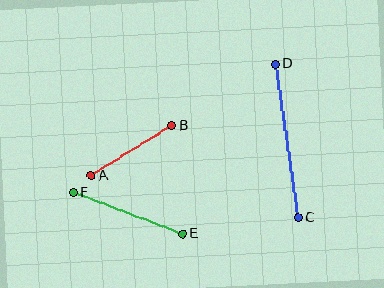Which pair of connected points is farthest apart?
Points C and D are farthest apart.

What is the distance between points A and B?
The distance is approximately 95 pixels.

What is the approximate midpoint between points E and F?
The midpoint is at approximately (128, 213) pixels.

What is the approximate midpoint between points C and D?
The midpoint is at approximately (287, 141) pixels.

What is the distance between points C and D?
The distance is approximately 156 pixels.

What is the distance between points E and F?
The distance is approximately 117 pixels.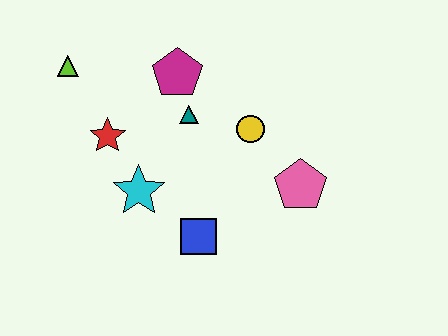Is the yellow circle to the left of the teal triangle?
No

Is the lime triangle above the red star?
Yes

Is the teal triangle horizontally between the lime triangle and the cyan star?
No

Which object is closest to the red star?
The cyan star is closest to the red star.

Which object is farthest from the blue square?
The lime triangle is farthest from the blue square.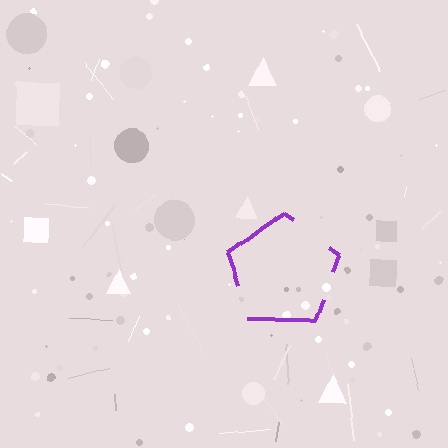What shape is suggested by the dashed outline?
The dashed outline suggests a pentagon.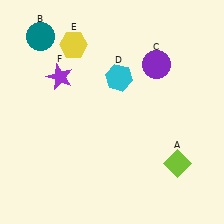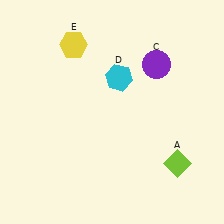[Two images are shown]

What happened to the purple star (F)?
The purple star (F) was removed in Image 2. It was in the top-left area of Image 1.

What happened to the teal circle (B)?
The teal circle (B) was removed in Image 2. It was in the top-left area of Image 1.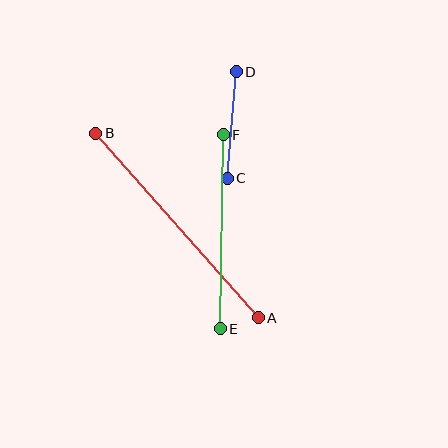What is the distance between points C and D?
The distance is approximately 107 pixels.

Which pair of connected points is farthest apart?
Points A and B are farthest apart.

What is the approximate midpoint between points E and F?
The midpoint is at approximately (222, 232) pixels.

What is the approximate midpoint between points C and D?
The midpoint is at approximately (232, 125) pixels.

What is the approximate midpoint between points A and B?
The midpoint is at approximately (177, 225) pixels.